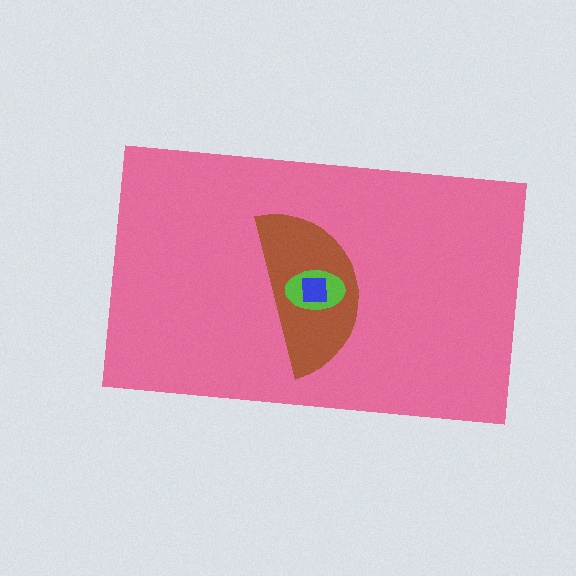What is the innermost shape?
The blue square.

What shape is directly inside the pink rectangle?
The brown semicircle.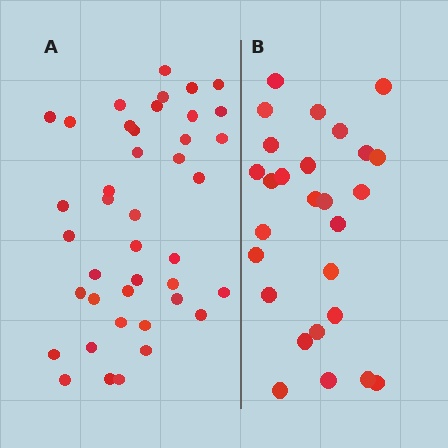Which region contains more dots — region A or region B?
Region A (the left region) has more dots.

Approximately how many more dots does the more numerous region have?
Region A has approximately 15 more dots than region B.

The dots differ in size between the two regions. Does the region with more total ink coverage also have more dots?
No. Region B has more total ink coverage because its dots are larger, but region A actually contains more individual dots. Total area can be misleading — the number of items is what matters here.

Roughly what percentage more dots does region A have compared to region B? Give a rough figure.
About 50% more.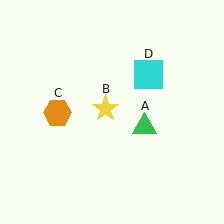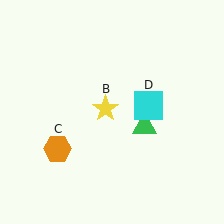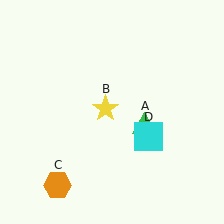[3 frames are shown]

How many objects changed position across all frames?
2 objects changed position: orange hexagon (object C), cyan square (object D).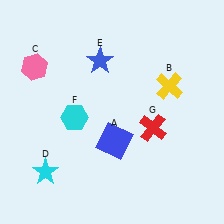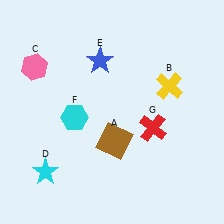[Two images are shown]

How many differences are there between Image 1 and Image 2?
There is 1 difference between the two images.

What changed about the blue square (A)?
In Image 1, A is blue. In Image 2, it changed to brown.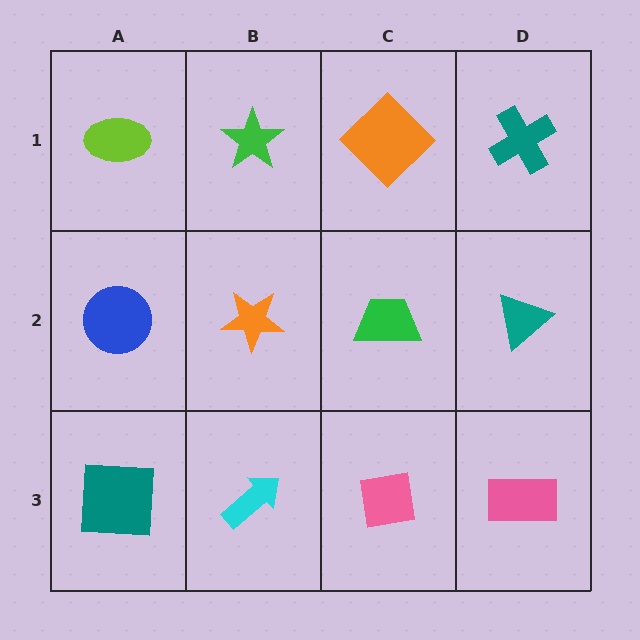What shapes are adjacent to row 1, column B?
An orange star (row 2, column B), a lime ellipse (row 1, column A), an orange diamond (row 1, column C).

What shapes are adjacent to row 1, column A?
A blue circle (row 2, column A), a green star (row 1, column B).